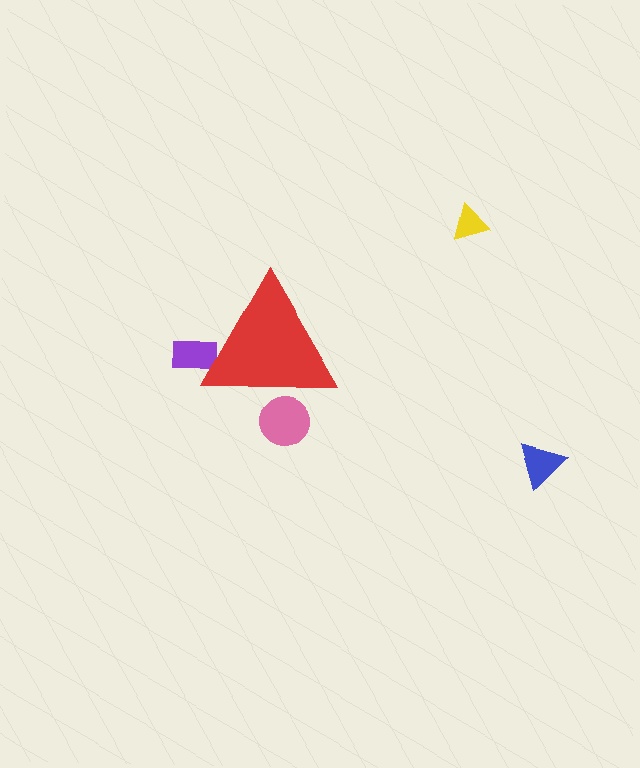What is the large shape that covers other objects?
A red triangle.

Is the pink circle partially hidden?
Yes, the pink circle is partially hidden behind the red triangle.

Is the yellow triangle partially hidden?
No, the yellow triangle is fully visible.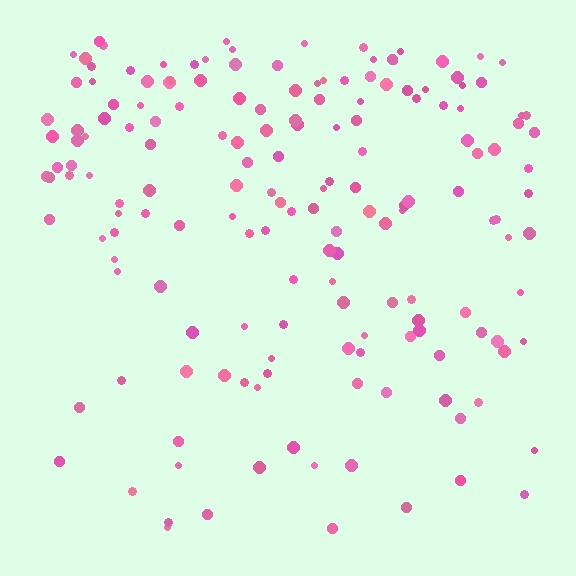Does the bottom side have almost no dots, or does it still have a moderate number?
Still a moderate number, just noticeably fewer than the top.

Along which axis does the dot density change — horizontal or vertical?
Vertical.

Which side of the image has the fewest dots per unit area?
The bottom.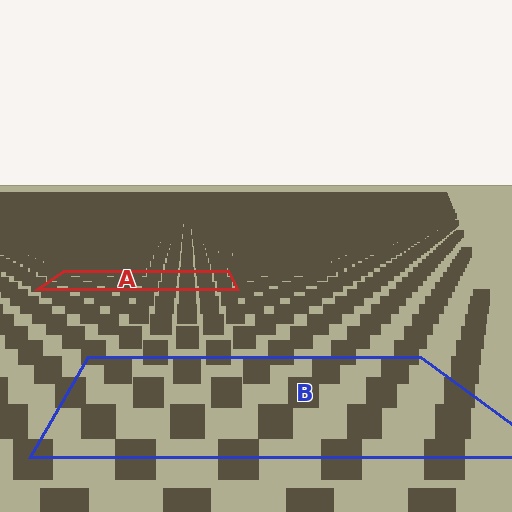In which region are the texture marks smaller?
The texture marks are smaller in region A, because it is farther away.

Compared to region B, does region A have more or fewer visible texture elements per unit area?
Region A has more texture elements per unit area — they are packed more densely because it is farther away.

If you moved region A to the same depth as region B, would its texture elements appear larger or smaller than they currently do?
They would appear larger. At a closer depth, the same texture elements are projected at a bigger on-screen size.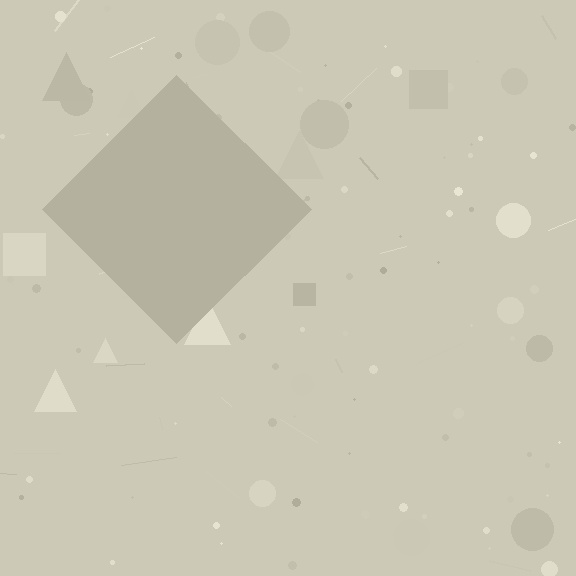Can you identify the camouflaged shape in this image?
The camouflaged shape is a diamond.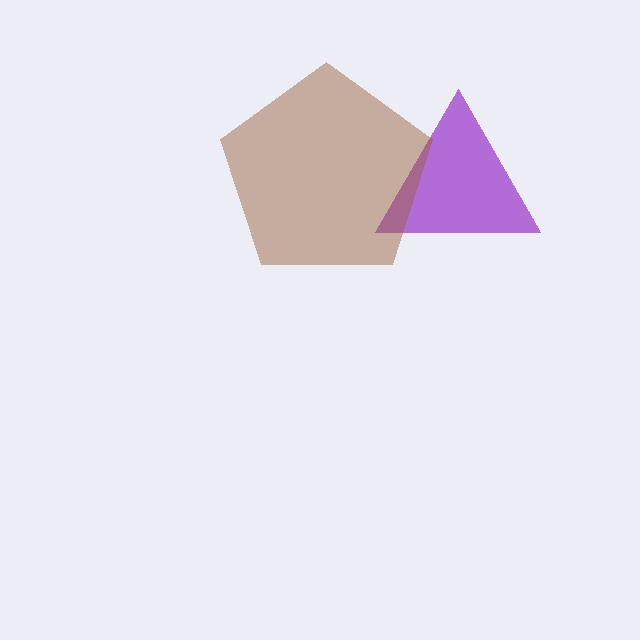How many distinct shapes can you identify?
There are 2 distinct shapes: a purple triangle, a brown pentagon.